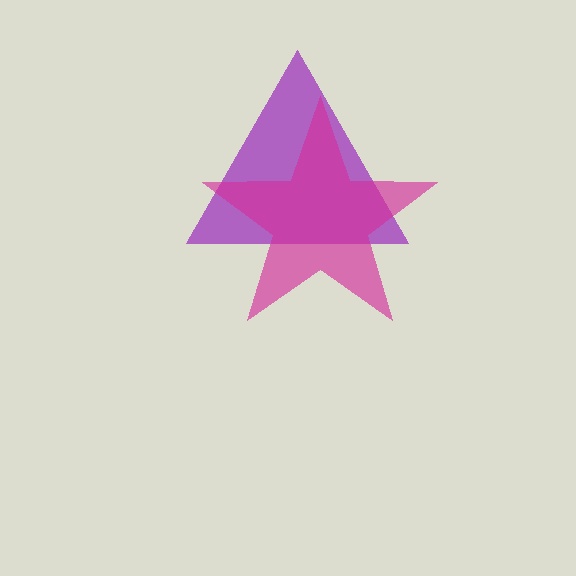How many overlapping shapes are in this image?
There are 2 overlapping shapes in the image.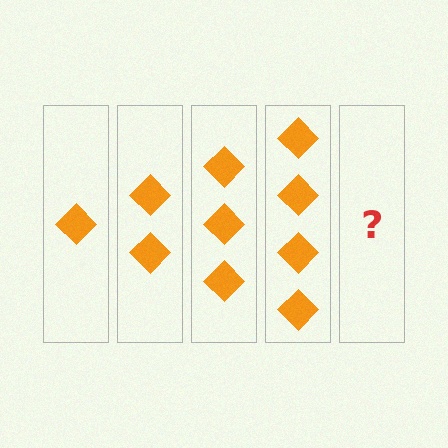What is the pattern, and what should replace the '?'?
The pattern is that each step adds one more diamond. The '?' should be 5 diamonds.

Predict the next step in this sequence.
The next step is 5 diamonds.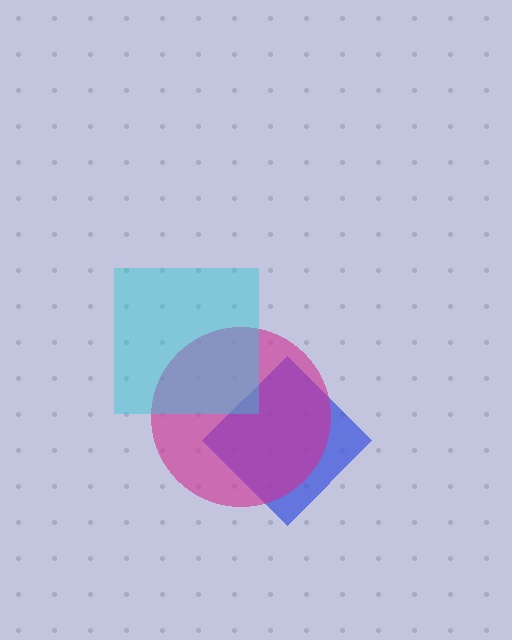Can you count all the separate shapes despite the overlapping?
Yes, there are 3 separate shapes.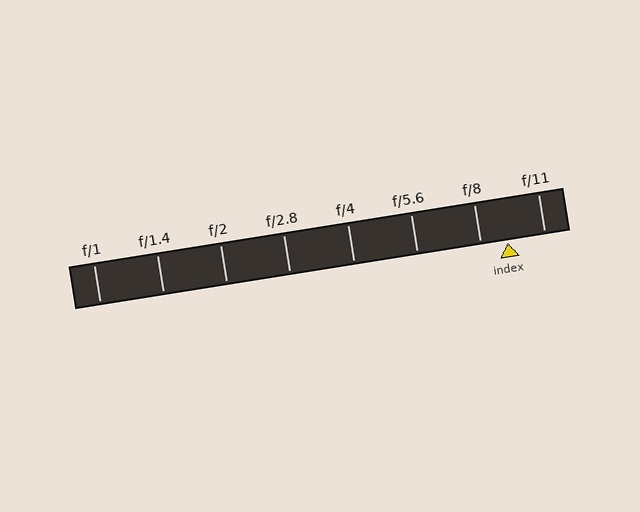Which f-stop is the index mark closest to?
The index mark is closest to f/8.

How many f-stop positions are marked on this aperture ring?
There are 8 f-stop positions marked.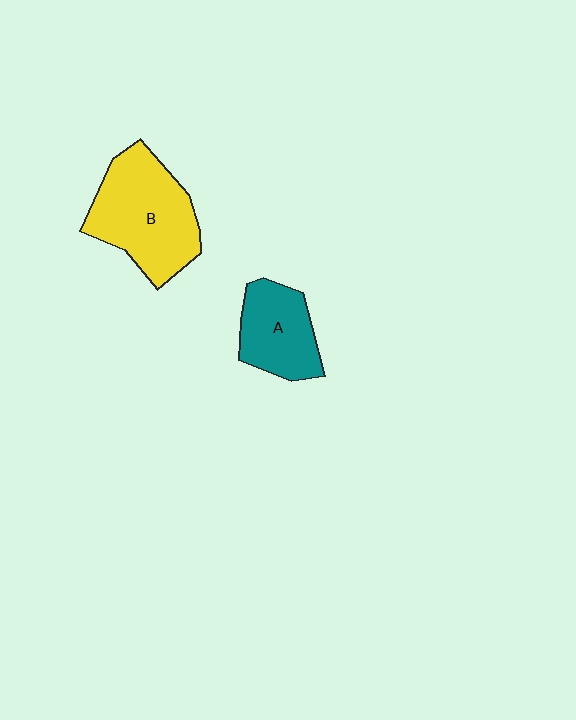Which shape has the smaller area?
Shape A (teal).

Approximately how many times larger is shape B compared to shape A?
Approximately 1.6 times.